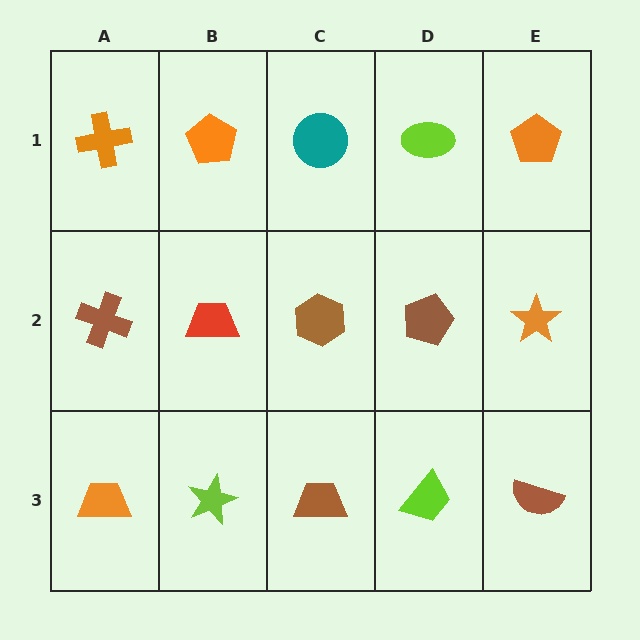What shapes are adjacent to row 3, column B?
A red trapezoid (row 2, column B), an orange trapezoid (row 3, column A), a brown trapezoid (row 3, column C).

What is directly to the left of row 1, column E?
A lime ellipse.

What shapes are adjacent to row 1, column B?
A red trapezoid (row 2, column B), an orange cross (row 1, column A), a teal circle (row 1, column C).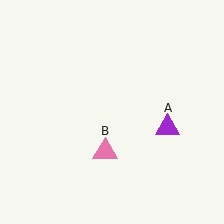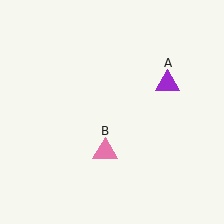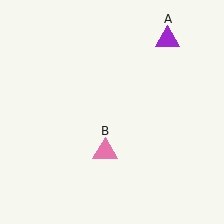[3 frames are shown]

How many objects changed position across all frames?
1 object changed position: purple triangle (object A).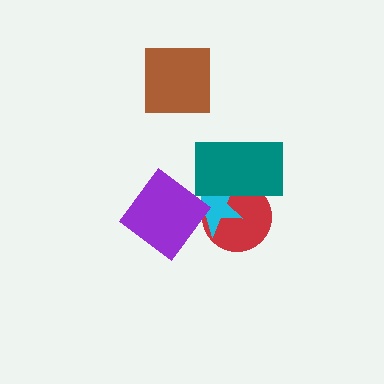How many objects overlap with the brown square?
0 objects overlap with the brown square.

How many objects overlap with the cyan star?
3 objects overlap with the cyan star.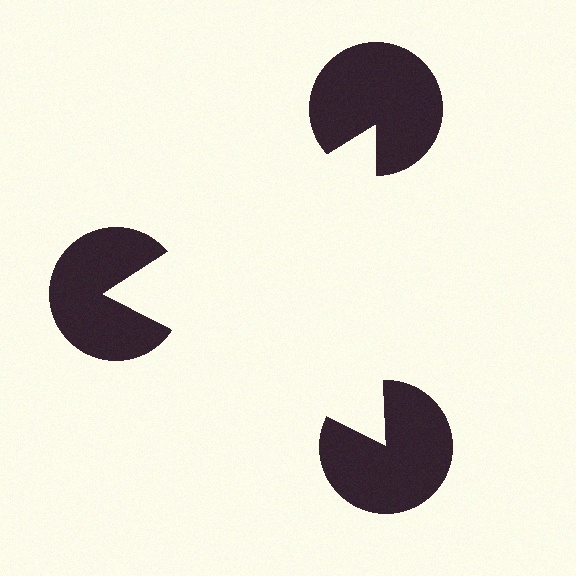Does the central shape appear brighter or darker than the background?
It typically appears slightly brighter than the background, even though no actual brightness change is drawn.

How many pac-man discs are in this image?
There are 3 — one at each vertex of the illusory triangle.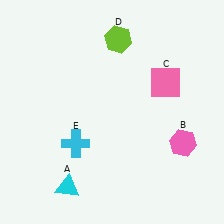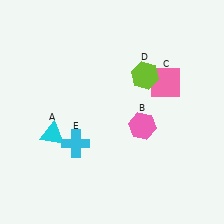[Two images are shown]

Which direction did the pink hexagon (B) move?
The pink hexagon (B) moved left.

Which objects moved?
The objects that moved are: the cyan triangle (A), the pink hexagon (B), the lime hexagon (D).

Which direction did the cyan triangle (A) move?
The cyan triangle (A) moved up.